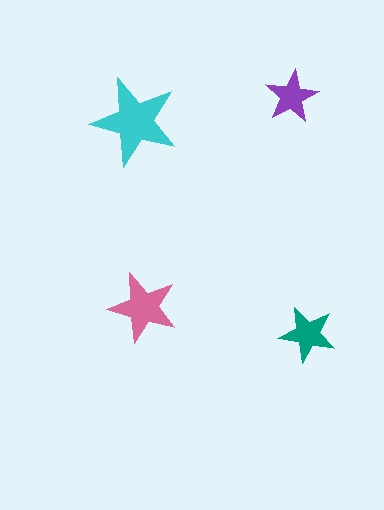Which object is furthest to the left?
The cyan star is leftmost.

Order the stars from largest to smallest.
the cyan one, the pink one, the teal one, the purple one.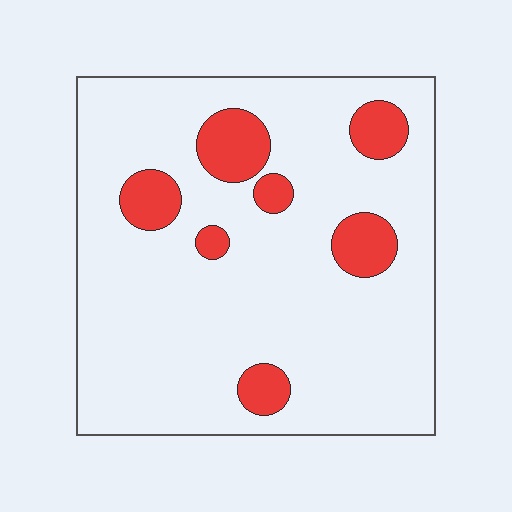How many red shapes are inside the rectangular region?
7.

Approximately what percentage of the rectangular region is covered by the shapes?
Approximately 15%.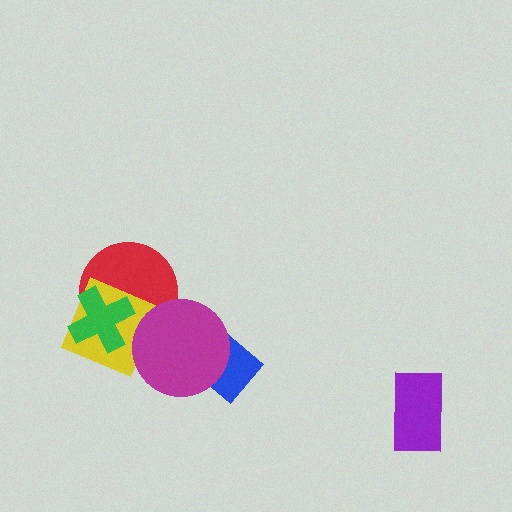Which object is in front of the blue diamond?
The magenta circle is in front of the blue diamond.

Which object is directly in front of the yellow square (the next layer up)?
The green cross is directly in front of the yellow square.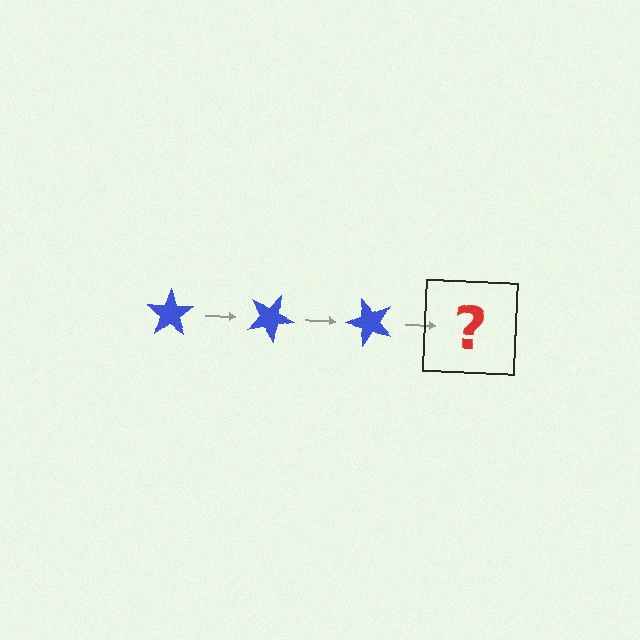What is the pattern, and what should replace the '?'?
The pattern is that the star rotates 25 degrees each step. The '?' should be a blue star rotated 75 degrees.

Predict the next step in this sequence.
The next step is a blue star rotated 75 degrees.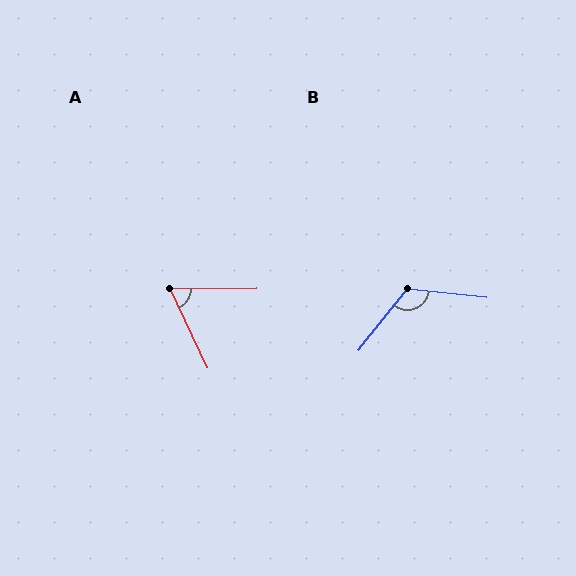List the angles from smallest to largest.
A (65°), B (122°).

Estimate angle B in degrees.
Approximately 122 degrees.